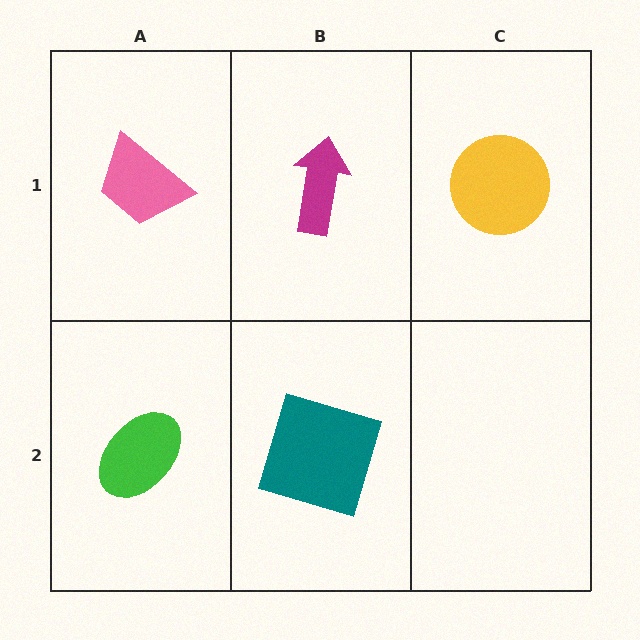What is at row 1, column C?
A yellow circle.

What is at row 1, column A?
A pink trapezoid.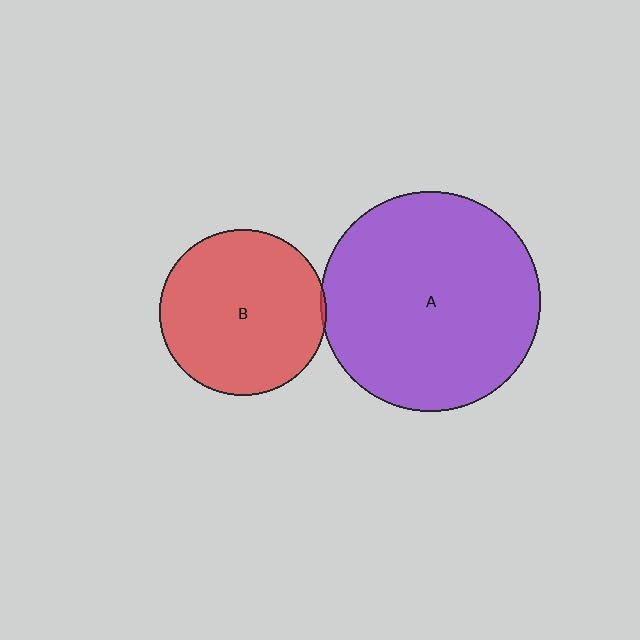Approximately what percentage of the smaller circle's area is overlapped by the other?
Approximately 5%.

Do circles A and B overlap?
Yes.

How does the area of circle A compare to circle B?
Approximately 1.8 times.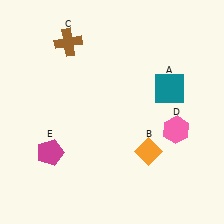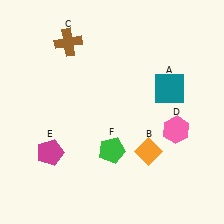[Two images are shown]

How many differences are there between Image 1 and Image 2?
There is 1 difference between the two images.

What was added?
A green pentagon (F) was added in Image 2.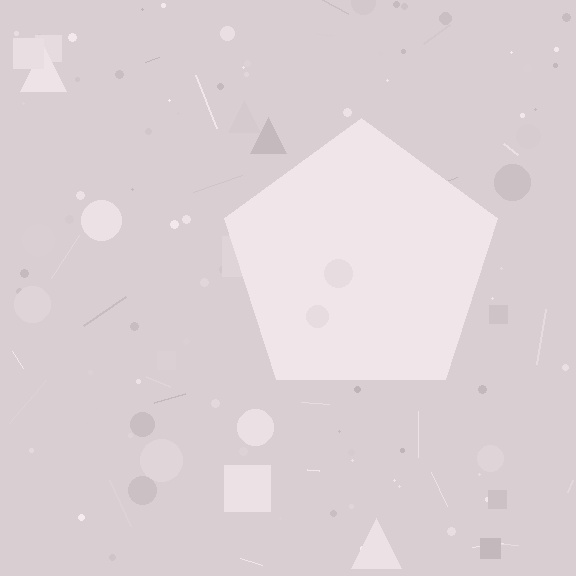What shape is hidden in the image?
A pentagon is hidden in the image.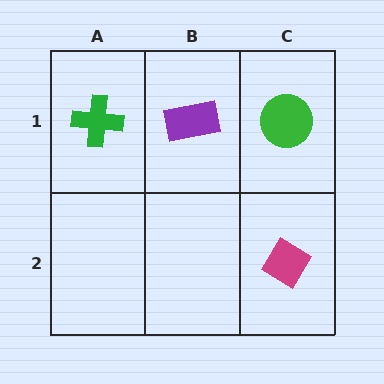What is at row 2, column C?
A magenta diamond.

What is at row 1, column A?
A green cross.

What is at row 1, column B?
A purple rectangle.